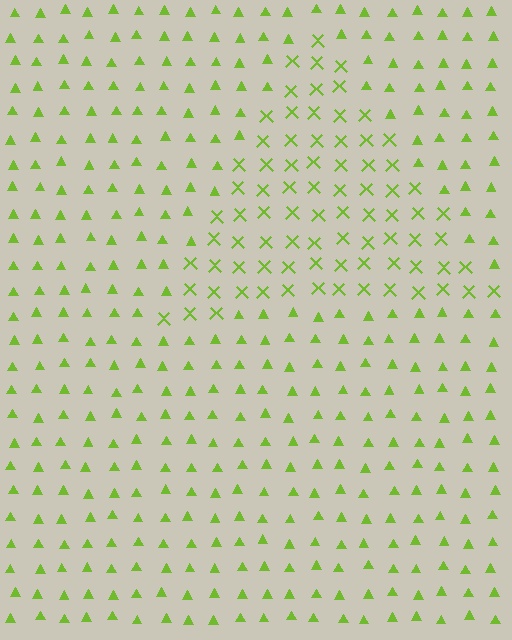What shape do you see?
I see a triangle.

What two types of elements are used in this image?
The image uses X marks inside the triangle region and triangles outside it.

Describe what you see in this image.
The image is filled with small lime elements arranged in a uniform grid. A triangle-shaped region contains X marks, while the surrounding area contains triangles. The boundary is defined purely by the change in element shape.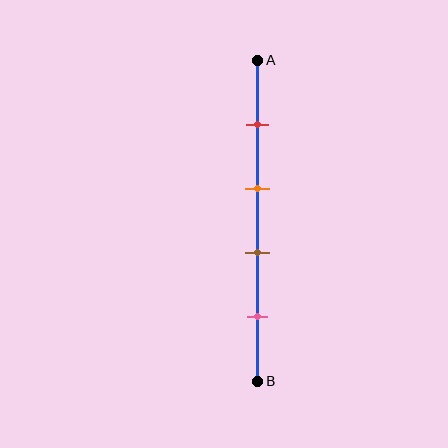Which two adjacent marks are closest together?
The orange and brown marks are the closest adjacent pair.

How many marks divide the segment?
There are 4 marks dividing the segment.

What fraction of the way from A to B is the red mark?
The red mark is approximately 20% (0.2) of the way from A to B.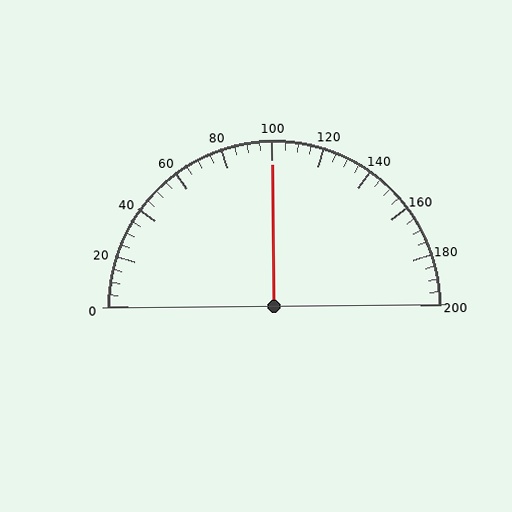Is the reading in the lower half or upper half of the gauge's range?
The reading is in the upper half of the range (0 to 200).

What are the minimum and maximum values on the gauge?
The gauge ranges from 0 to 200.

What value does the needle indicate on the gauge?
The needle indicates approximately 100.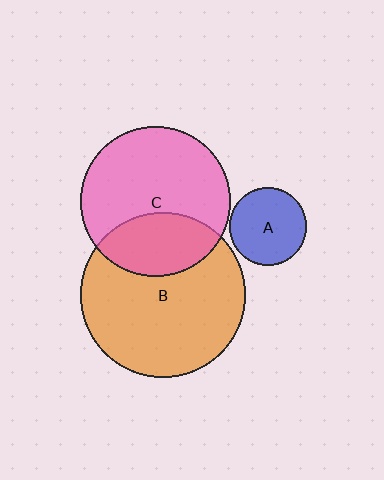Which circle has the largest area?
Circle B (orange).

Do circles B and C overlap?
Yes.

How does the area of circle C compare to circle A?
Approximately 3.7 times.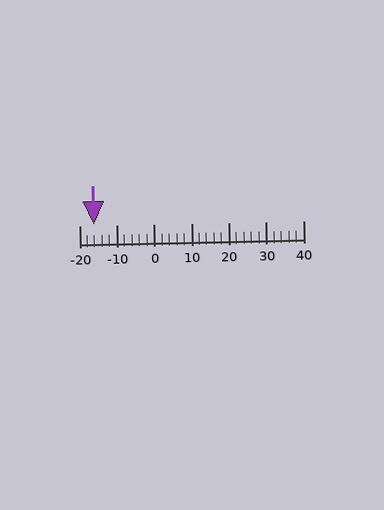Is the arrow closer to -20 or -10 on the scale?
The arrow is closer to -20.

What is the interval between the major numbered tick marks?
The major tick marks are spaced 10 units apart.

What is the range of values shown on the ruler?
The ruler shows values from -20 to 40.